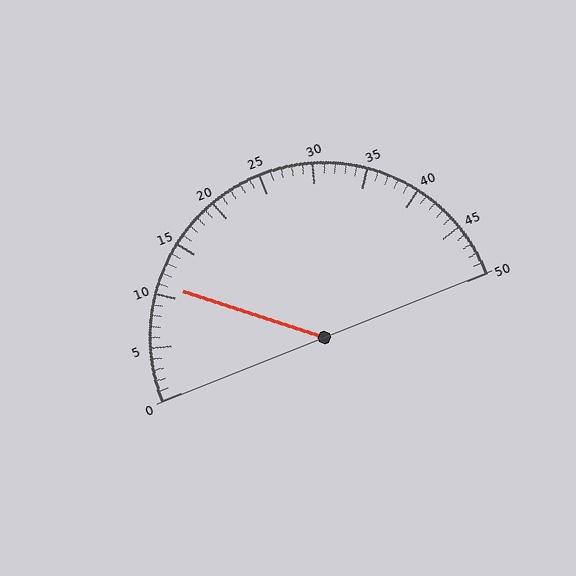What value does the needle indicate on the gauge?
The needle indicates approximately 11.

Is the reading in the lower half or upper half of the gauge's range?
The reading is in the lower half of the range (0 to 50).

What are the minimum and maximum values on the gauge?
The gauge ranges from 0 to 50.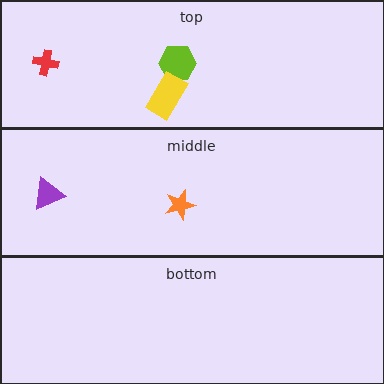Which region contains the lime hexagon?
The top region.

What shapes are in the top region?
The red cross, the lime hexagon, the yellow rectangle.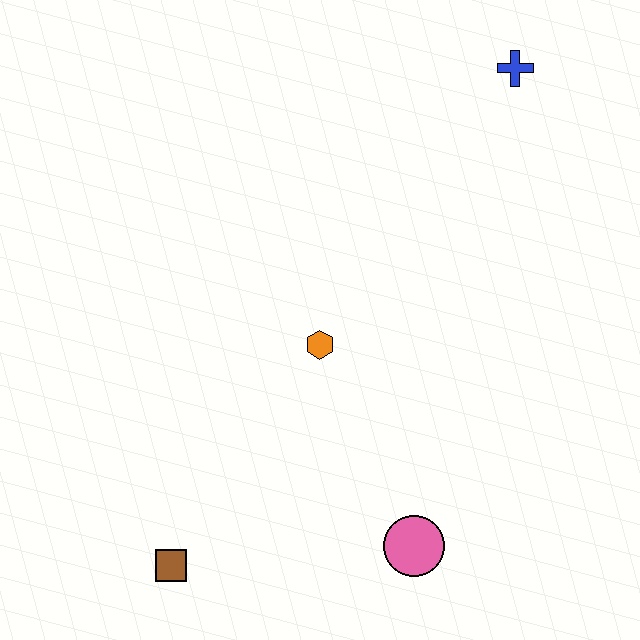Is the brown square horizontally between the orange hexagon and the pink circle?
No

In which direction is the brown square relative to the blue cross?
The brown square is below the blue cross.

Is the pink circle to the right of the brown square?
Yes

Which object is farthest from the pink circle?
The blue cross is farthest from the pink circle.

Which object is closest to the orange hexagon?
The pink circle is closest to the orange hexagon.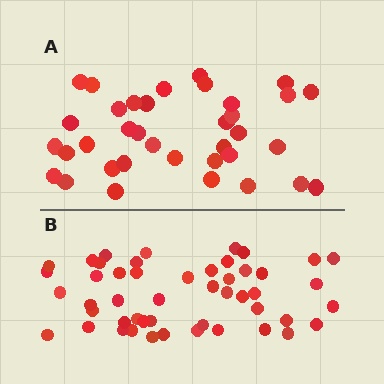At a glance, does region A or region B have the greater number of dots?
Region B (the bottom region) has more dots.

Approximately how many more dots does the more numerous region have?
Region B has approximately 15 more dots than region A.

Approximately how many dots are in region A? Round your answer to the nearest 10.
About 40 dots. (The exact count is 36, which rounds to 40.)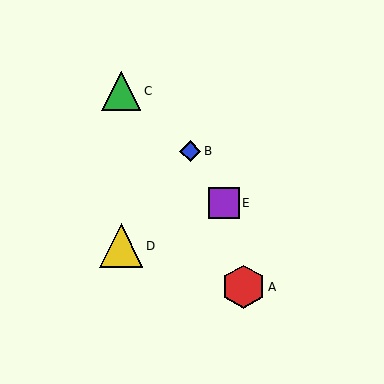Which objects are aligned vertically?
Objects C, D are aligned vertically.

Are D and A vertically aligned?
No, D is at x≈121 and A is at x≈244.